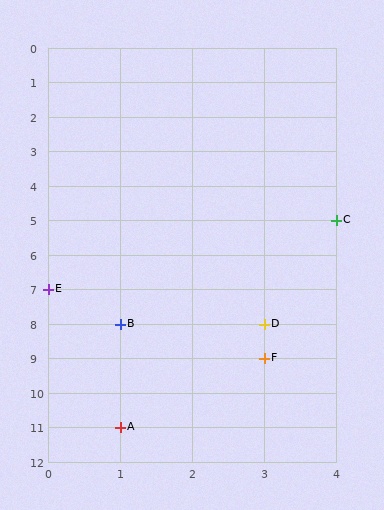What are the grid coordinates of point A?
Point A is at grid coordinates (1, 11).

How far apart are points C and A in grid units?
Points C and A are 3 columns and 6 rows apart (about 6.7 grid units diagonally).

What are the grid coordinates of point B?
Point B is at grid coordinates (1, 8).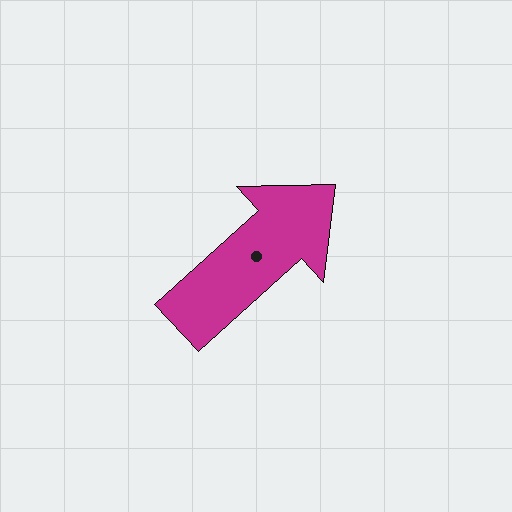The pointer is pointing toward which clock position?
Roughly 2 o'clock.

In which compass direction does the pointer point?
Northeast.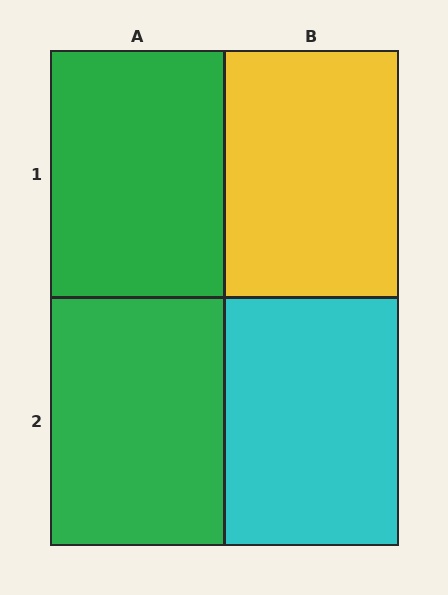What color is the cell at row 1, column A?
Green.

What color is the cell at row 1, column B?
Yellow.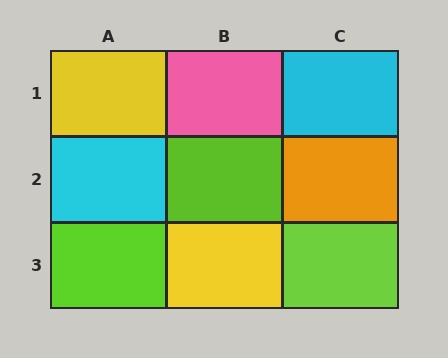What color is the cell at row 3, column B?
Yellow.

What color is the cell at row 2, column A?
Cyan.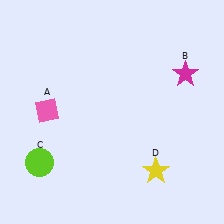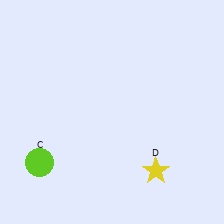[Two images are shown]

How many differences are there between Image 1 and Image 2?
There are 2 differences between the two images.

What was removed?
The pink diamond (A), the magenta star (B) were removed in Image 2.